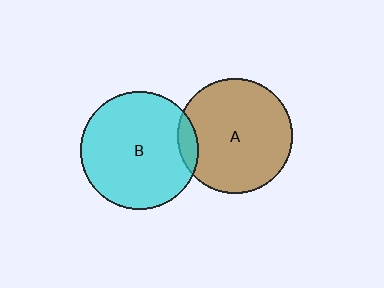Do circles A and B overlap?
Yes.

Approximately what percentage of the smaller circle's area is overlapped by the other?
Approximately 10%.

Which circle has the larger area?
Circle B (cyan).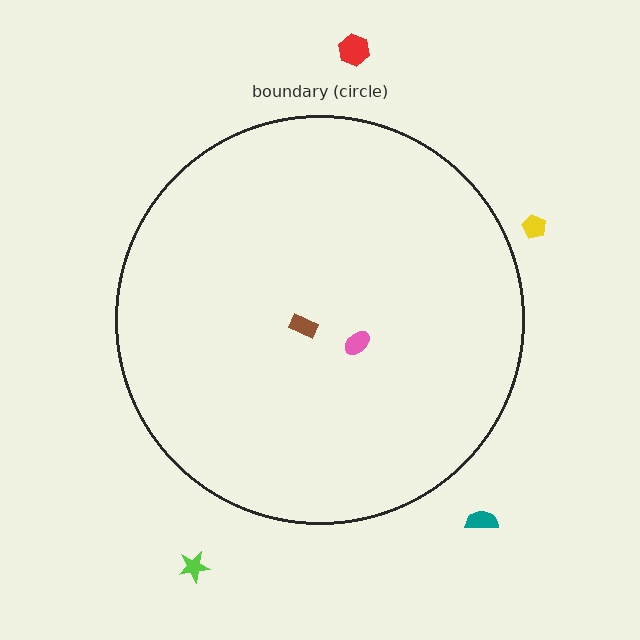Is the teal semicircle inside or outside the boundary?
Outside.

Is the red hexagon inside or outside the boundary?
Outside.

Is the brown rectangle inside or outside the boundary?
Inside.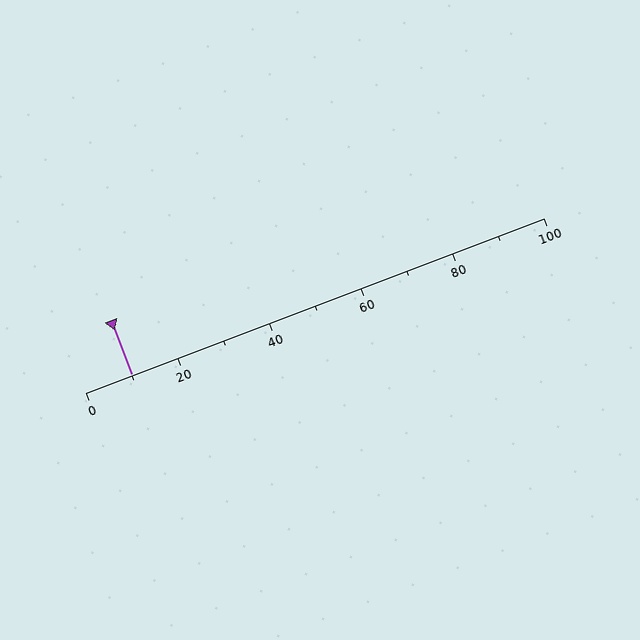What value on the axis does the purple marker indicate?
The marker indicates approximately 10.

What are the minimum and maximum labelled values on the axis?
The axis runs from 0 to 100.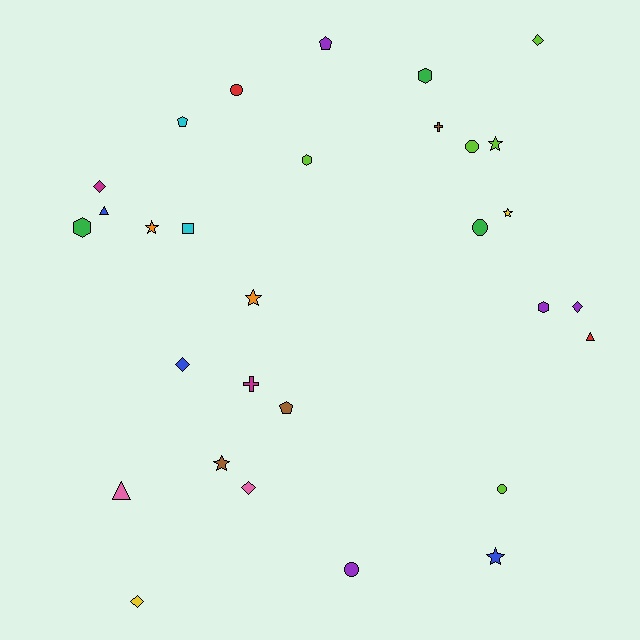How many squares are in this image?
There is 1 square.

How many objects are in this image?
There are 30 objects.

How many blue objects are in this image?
There are 3 blue objects.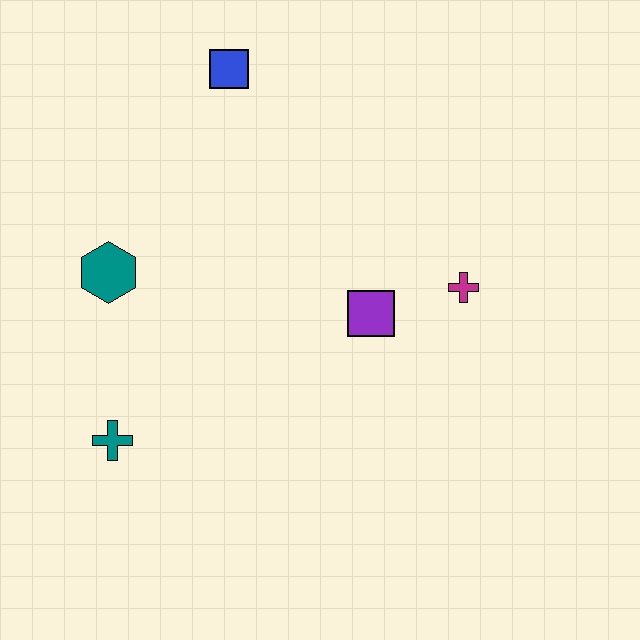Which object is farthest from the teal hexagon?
The magenta cross is farthest from the teal hexagon.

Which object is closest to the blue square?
The teal hexagon is closest to the blue square.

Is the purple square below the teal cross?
No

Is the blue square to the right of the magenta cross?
No